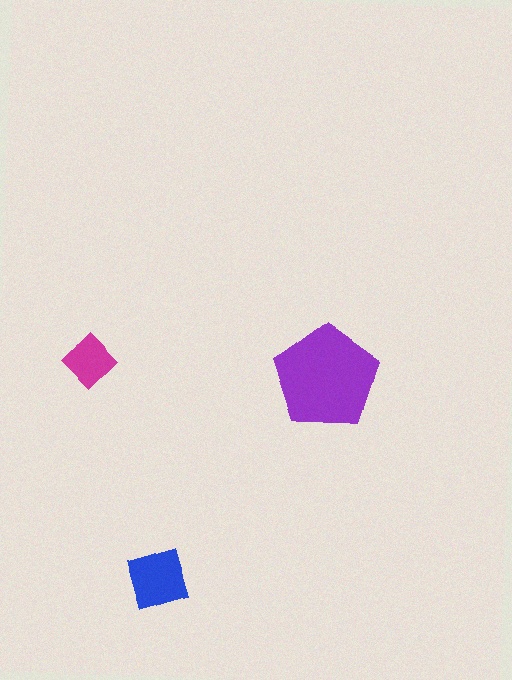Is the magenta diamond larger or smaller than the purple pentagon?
Smaller.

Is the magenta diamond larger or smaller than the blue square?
Smaller.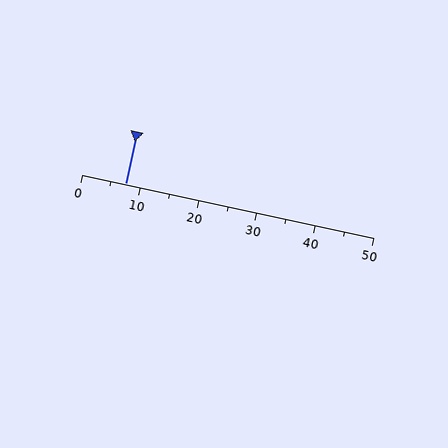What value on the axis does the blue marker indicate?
The marker indicates approximately 7.5.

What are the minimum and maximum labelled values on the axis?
The axis runs from 0 to 50.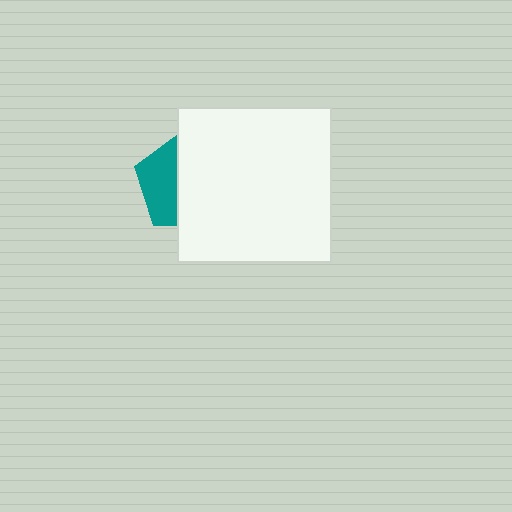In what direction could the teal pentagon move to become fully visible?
The teal pentagon could move left. That would shift it out from behind the white square entirely.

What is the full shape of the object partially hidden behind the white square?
The partially hidden object is a teal pentagon.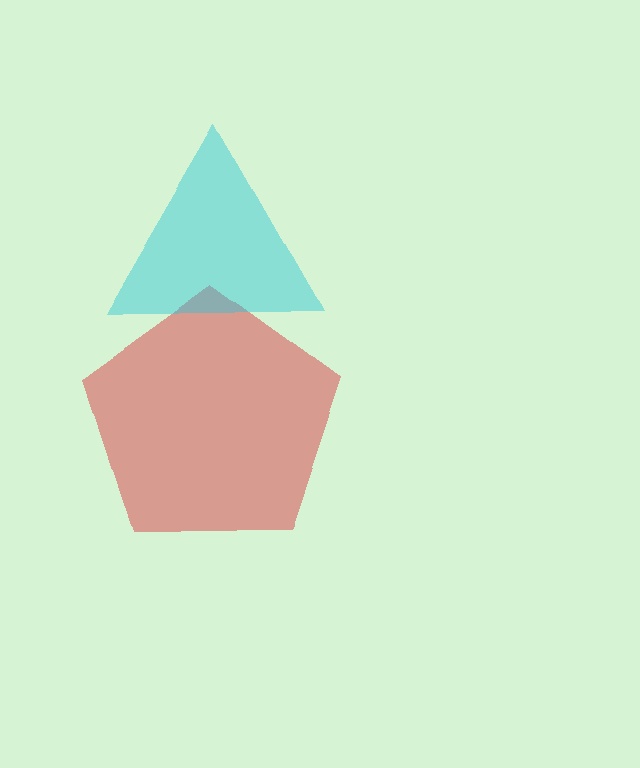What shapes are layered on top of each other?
The layered shapes are: a red pentagon, a cyan triangle.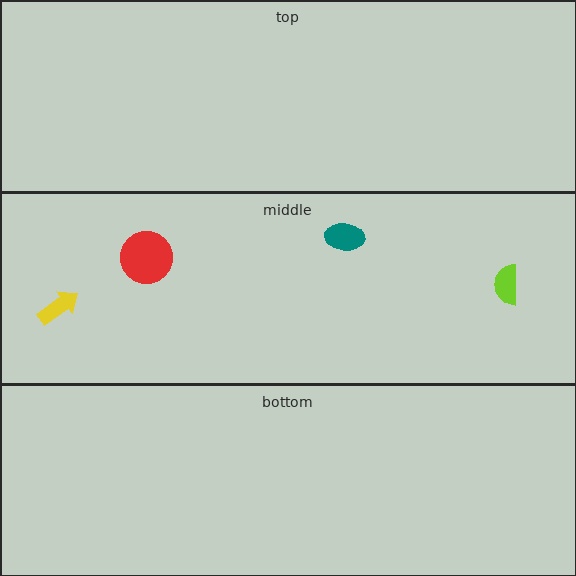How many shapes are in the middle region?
4.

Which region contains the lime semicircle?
The middle region.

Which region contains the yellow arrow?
The middle region.